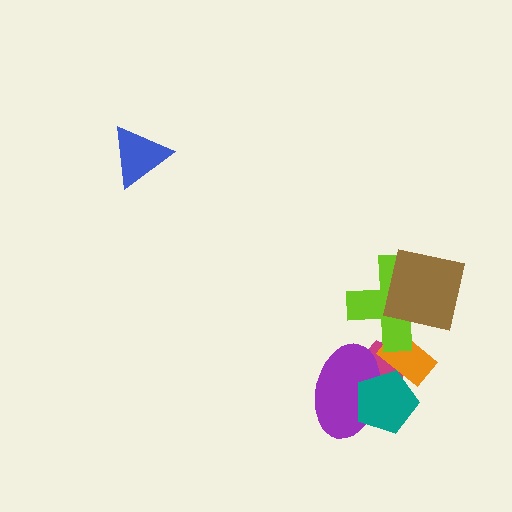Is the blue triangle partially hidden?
No, no other shape covers it.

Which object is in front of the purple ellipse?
The teal pentagon is in front of the purple ellipse.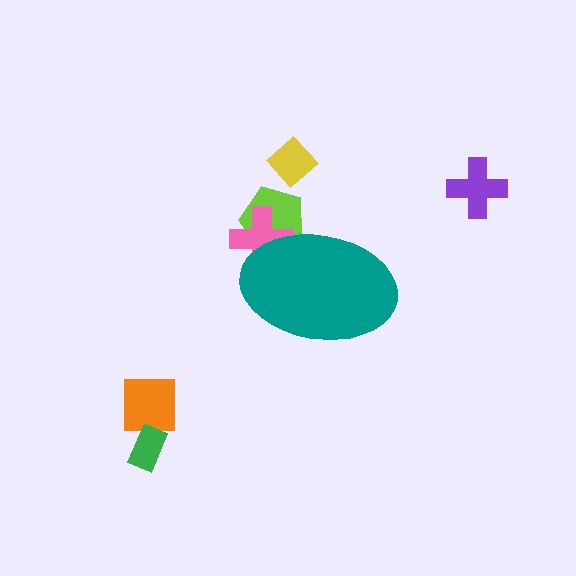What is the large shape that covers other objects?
A teal ellipse.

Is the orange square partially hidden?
No, the orange square is fully visible.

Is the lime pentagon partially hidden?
Yes, the lime pentagon is partially hidden behind the teal ellipse.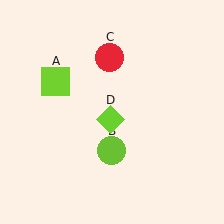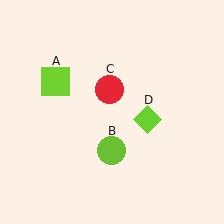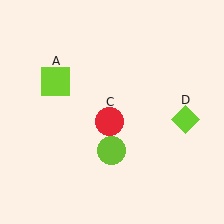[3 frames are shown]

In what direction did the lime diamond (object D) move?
The lime diamond (object D) moved right.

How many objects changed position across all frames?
2 objects changed position: red circle (object C), lime diamond (object D).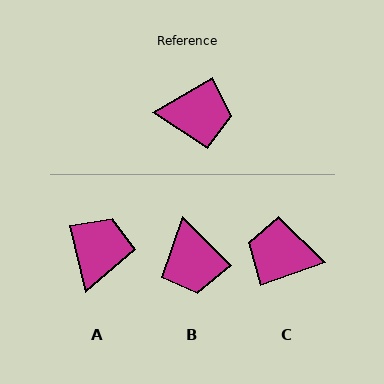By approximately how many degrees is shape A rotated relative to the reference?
Approximately 73 degrees counter-clockwise.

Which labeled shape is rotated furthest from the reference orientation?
C, about 169 degrees away.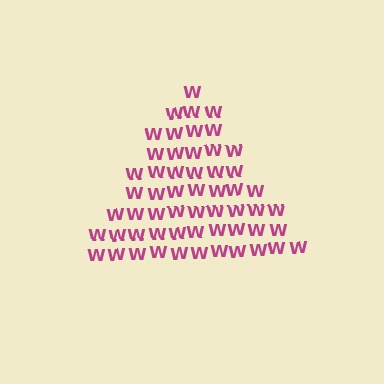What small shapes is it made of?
It is made of small letter W's.